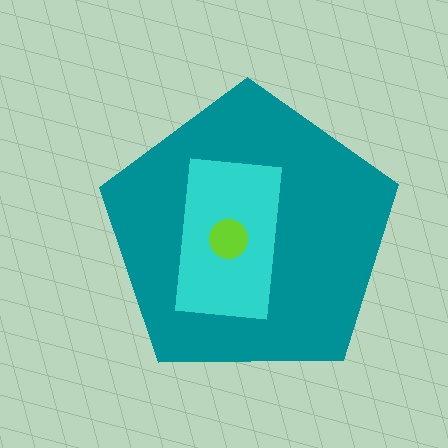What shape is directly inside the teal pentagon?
The cyan rectangle.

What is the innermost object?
The lime circle.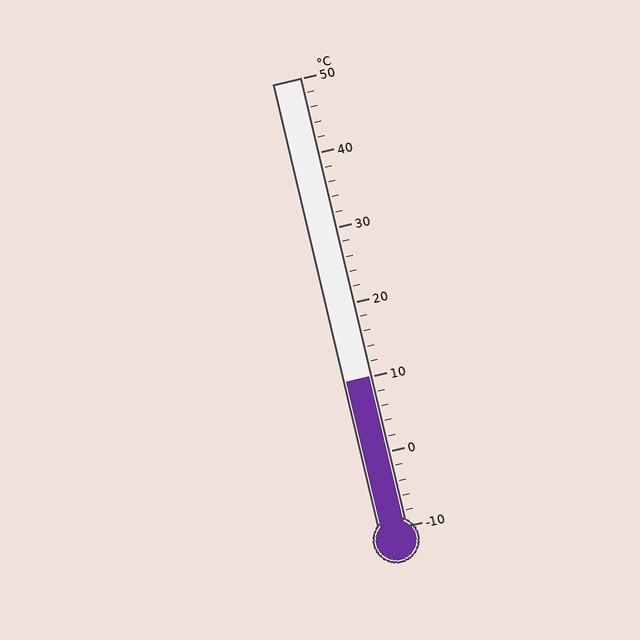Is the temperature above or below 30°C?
The temperature is below 30°C.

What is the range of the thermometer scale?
The thermometer scale ranges from -10°C to 50°C.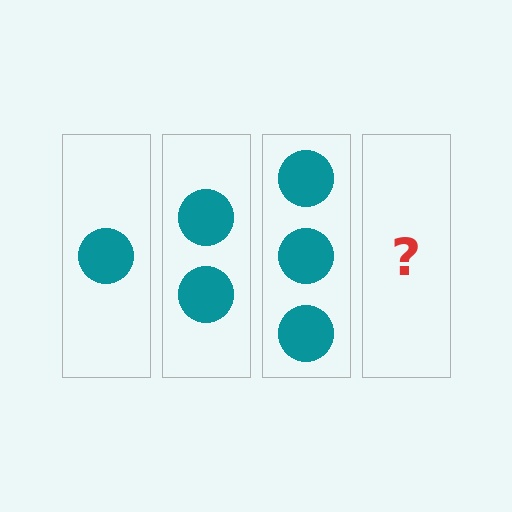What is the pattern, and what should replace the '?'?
The pattern is that each step adds one more circle. The '?' should be 4 circles.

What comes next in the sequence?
The next element should be 4 circles.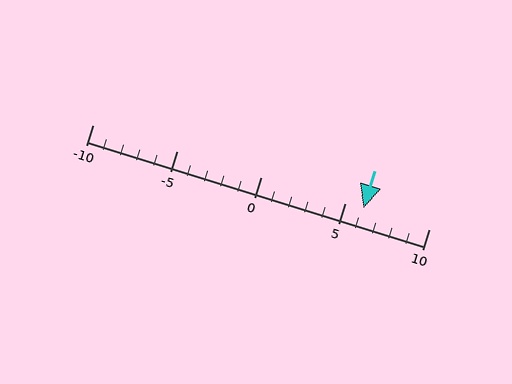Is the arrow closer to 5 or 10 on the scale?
The arrow is closer to 5.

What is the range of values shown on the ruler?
The ruler shows values from -10 to 10.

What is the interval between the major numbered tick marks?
The major tick marks are spaced 5 units apart.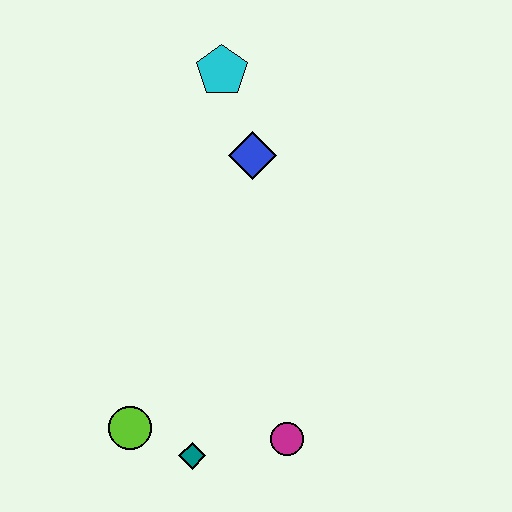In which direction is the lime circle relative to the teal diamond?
The lime circle is to the left of the teal diamond.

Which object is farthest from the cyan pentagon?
The teal diamond is farthest from the cyan pentagon.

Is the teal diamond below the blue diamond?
Yes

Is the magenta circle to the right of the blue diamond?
Yes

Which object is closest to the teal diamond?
The lime circle is closest to the teal diamond.